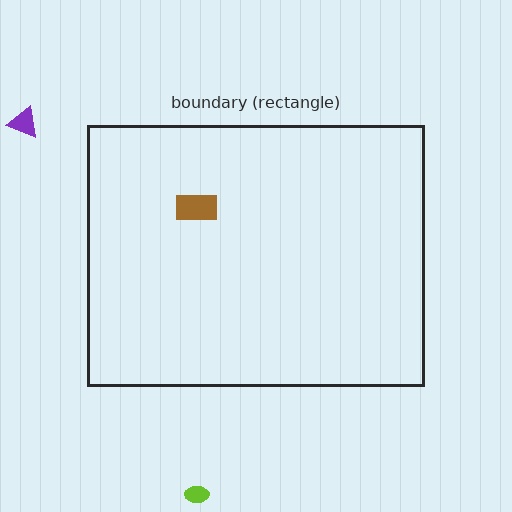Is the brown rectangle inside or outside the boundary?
Inside.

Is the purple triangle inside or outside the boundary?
Outside.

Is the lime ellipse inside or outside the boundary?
Outside.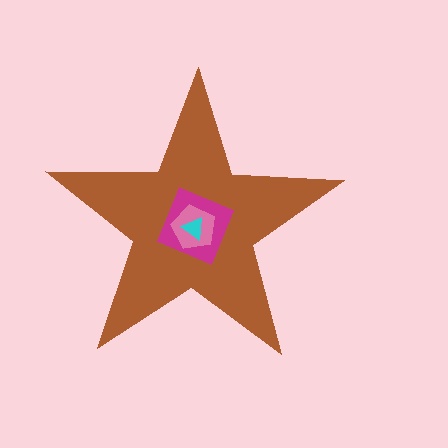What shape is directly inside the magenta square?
The pink pentagon.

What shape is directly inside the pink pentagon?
The cyan triangle.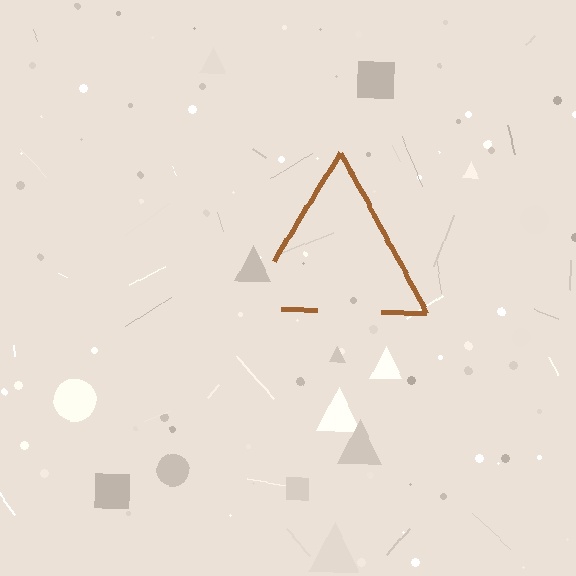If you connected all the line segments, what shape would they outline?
They would outline a triangle.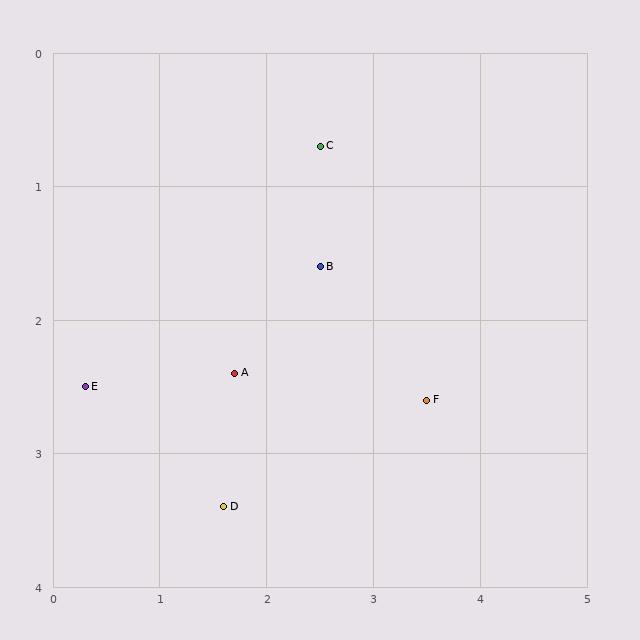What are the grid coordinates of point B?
Point B is at approximately (2.5, 1.6).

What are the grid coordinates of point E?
Point E is at approximately (0.3, 2.5).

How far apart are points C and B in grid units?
Points C and B are about 0.9 grid units apart.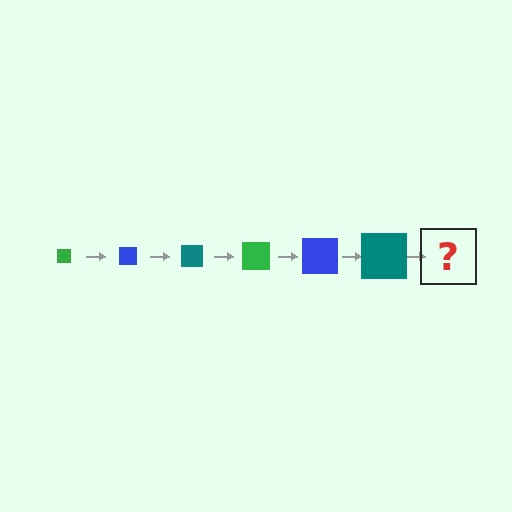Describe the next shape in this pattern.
It should be a green square, larger than the previous one.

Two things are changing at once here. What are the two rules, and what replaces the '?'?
The two rules are that the square grows larger each step and the color cycles through green, blue, and teal. The '?' should be a green square, larger than the previous one.